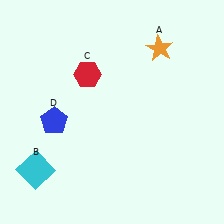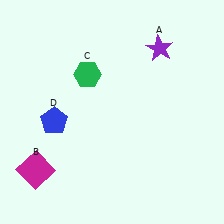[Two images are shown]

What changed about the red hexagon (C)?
In Image 1, C is red. In Image 2, it changed to green.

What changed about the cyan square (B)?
In Image 1, B is cyan. In Image 2, it changed to magenta.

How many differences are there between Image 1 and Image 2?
There are 3 differences between the two images.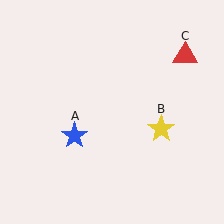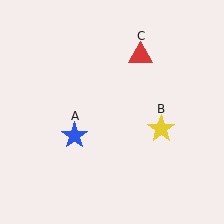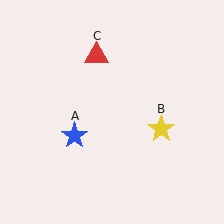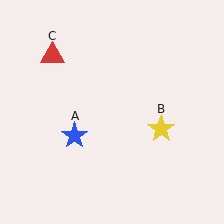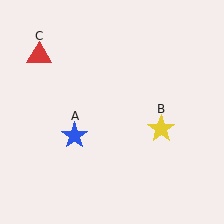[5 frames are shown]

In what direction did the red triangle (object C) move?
The red triangle (object C) moved left.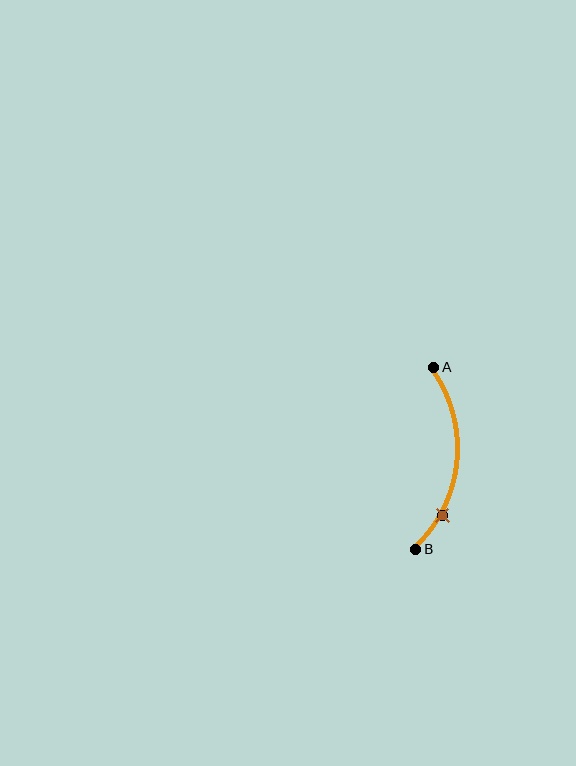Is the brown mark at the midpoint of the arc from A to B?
No. The brown mark lies on the arc but is closer to endpoint B. The arc midpoint would be at the point on the curve equidistant along the arc from both A and B.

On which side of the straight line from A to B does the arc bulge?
The arc bulges to the right of the straight line connecting A and B.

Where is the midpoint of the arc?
The arc midpoint is the point on the curve farthest from the straight line joining A and B. It sits to the right of that line.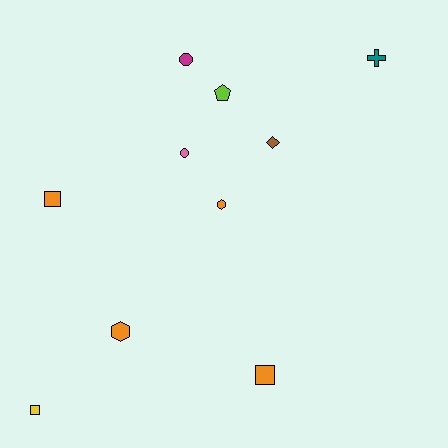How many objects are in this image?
There are 10 objects.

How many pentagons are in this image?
There is 1 pentagon.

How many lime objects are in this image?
There is 1 lime object.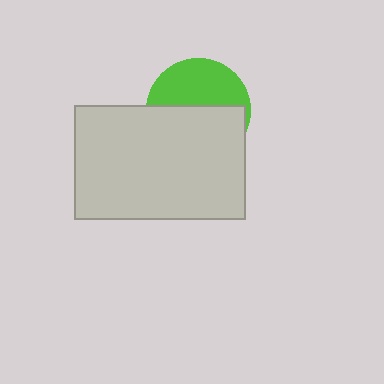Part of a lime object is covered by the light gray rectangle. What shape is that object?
It is a circle.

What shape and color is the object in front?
The object in front is a light gray rectangle.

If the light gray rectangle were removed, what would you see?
You would see the complete lime circle.